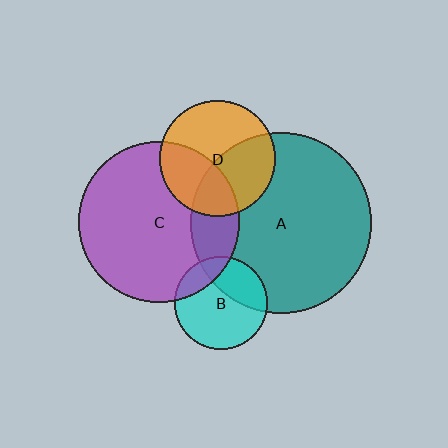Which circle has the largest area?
Circle A (teal).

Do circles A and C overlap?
Yes.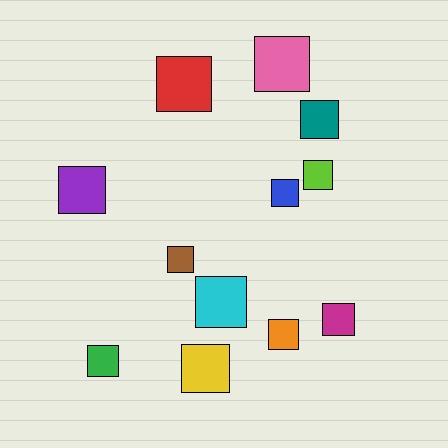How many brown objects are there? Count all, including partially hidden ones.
There is 1 brown object.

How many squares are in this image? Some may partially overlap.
There are 12 squares.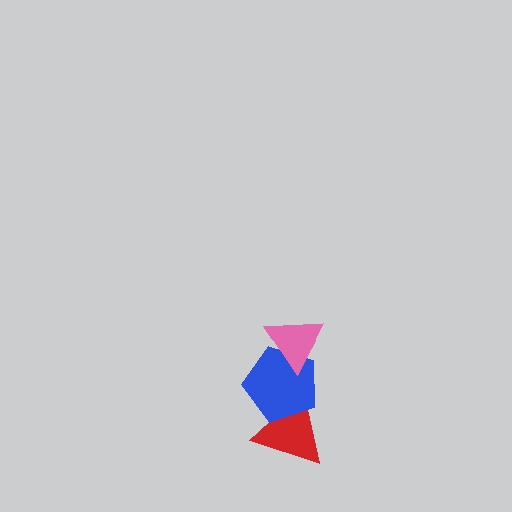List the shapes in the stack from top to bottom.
From top to bottom: the pink triangle, the blue pentagon, the red triangle.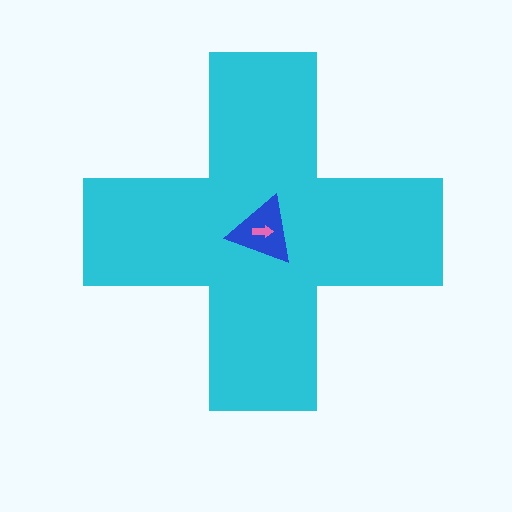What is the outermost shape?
The cyan cross.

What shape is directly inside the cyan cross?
The blue triangle.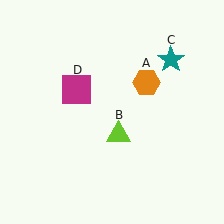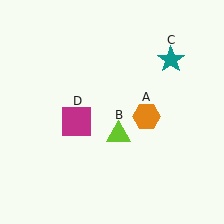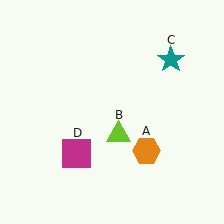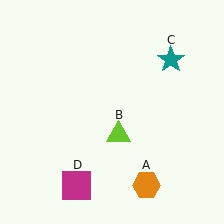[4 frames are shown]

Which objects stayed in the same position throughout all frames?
Lime triangle (object B) and teal star (object C) remained stationary.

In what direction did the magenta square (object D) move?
The magenta square (object D) moved down.